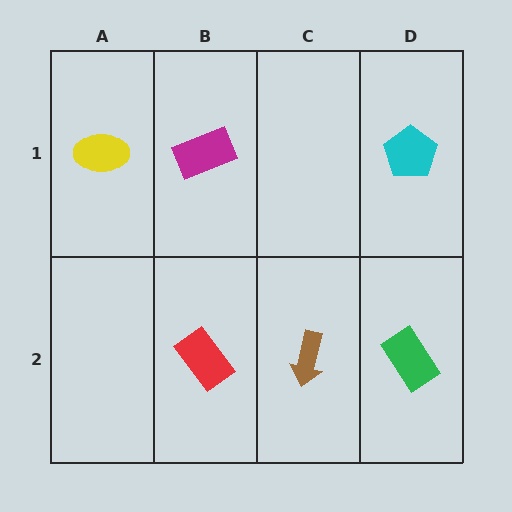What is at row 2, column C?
A brown arrow.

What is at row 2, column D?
A green rectangle.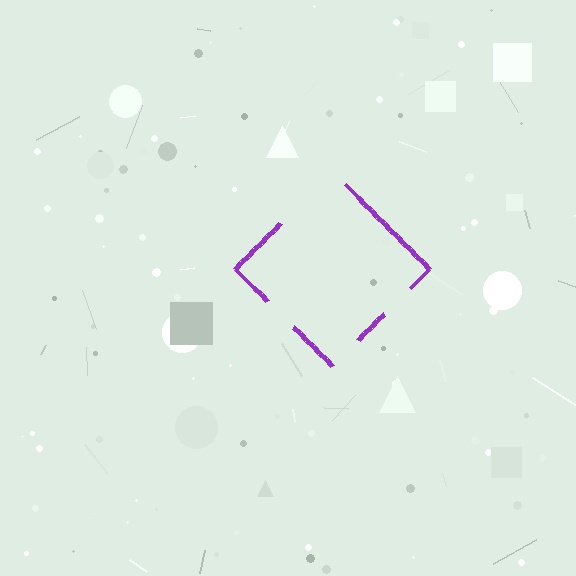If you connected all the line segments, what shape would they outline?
They would outline a diamond.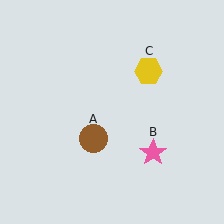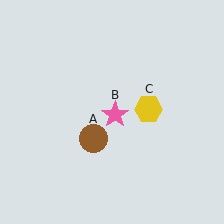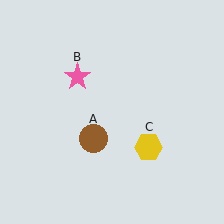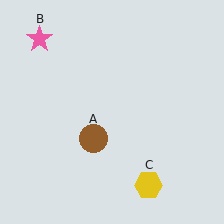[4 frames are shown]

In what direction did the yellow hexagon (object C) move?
The yellow hexagon (object C) moved down.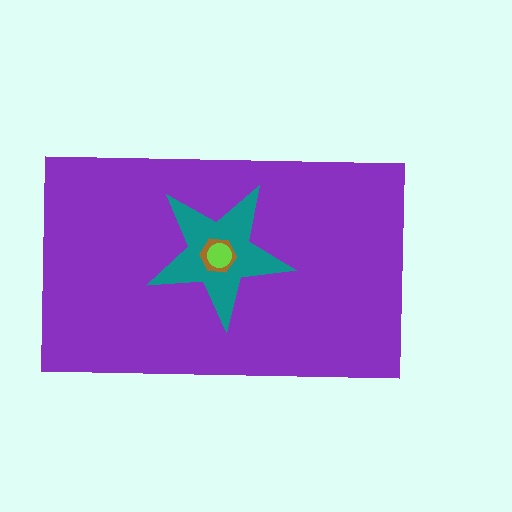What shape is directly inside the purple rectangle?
The teal star.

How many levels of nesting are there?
4.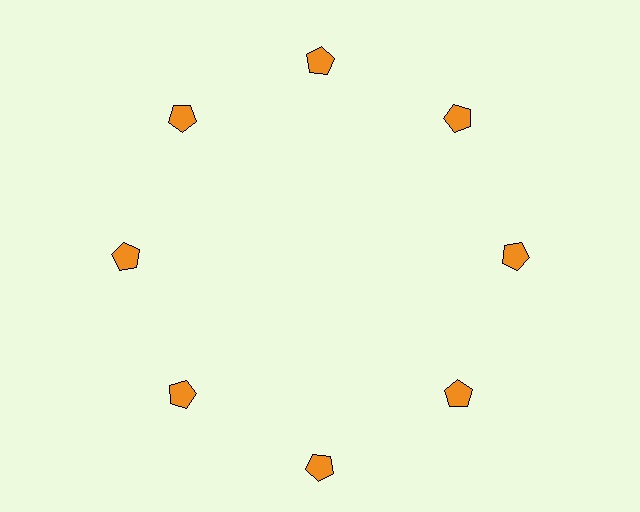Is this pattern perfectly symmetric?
No. The 8 orange pentagons are arranged in a ring, but one element near the 6 o'clock position is pushed outward from the center, breaking the 8-fold rotational symmetry.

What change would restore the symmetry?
The symmetry would be restored by moving it inward, back onto the ring so that all 8 pentagons sit at equal angles and equal distance from the center.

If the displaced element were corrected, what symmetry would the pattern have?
It would have 8-fold rotational symmetry — the pattern would map onto itself every 45 degrees.